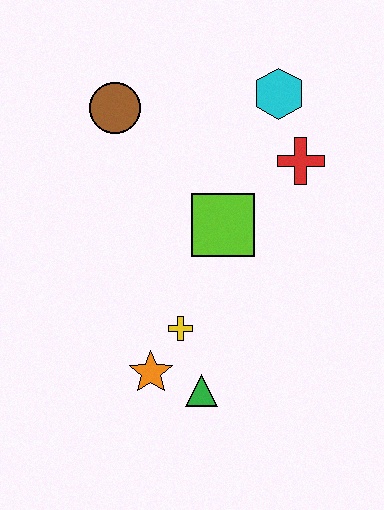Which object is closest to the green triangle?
The orange star is closest to the green triangle.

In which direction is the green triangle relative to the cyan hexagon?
The green triangle is below the cyan hexagon.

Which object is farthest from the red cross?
The orange star is farthest from the red cross.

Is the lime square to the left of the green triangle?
No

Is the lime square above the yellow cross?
Yes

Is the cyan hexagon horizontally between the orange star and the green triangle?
No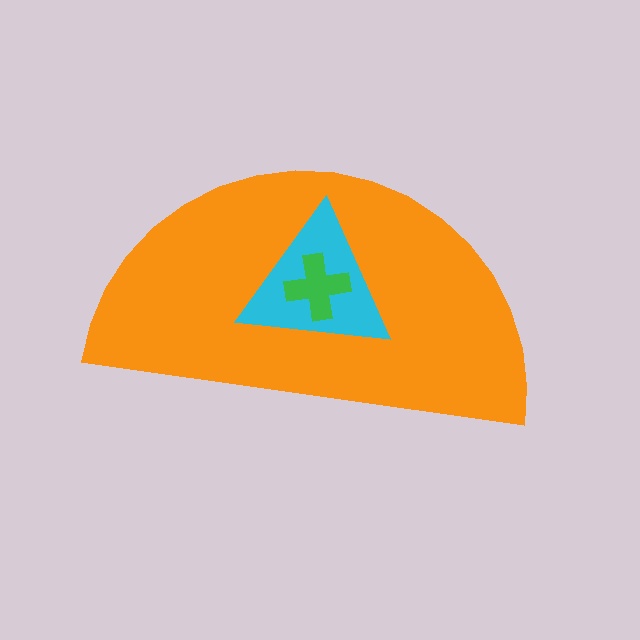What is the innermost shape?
The green cross.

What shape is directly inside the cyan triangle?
The green cross.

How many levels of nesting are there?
3.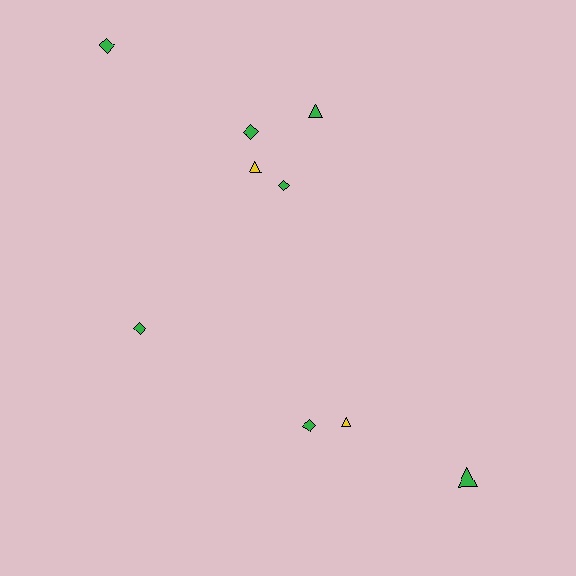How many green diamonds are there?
There are 5 green diamonds.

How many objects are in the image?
There are 9 objects.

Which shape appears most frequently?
Diamond, with 5 objects.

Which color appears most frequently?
Green, with 7 objects.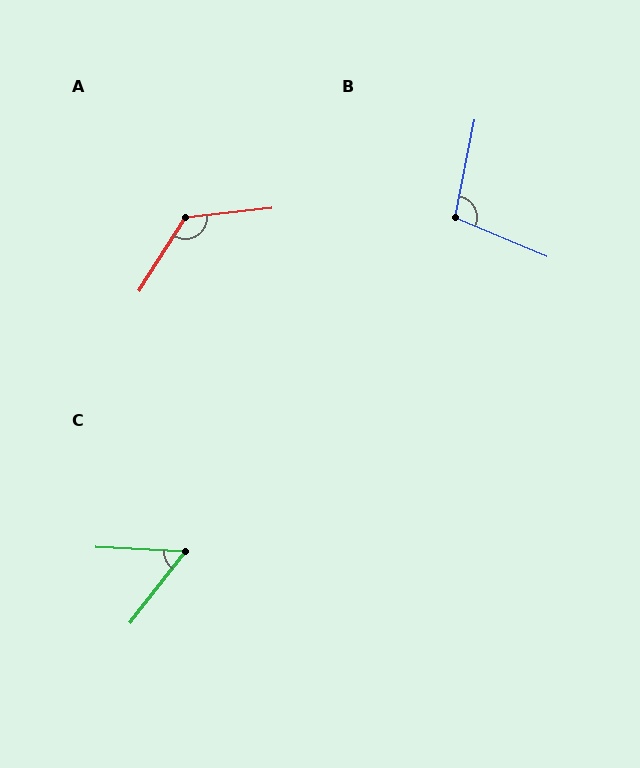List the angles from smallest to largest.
C (55°), B (102°), A (129°).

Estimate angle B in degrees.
Approximately 102 degrees.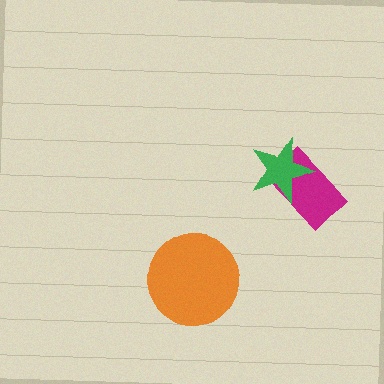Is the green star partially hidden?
No, no other shape covers it.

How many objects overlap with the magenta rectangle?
1 object overlaps with the magenta rectangle.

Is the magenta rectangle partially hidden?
Yes, it is partially covered by another shape.